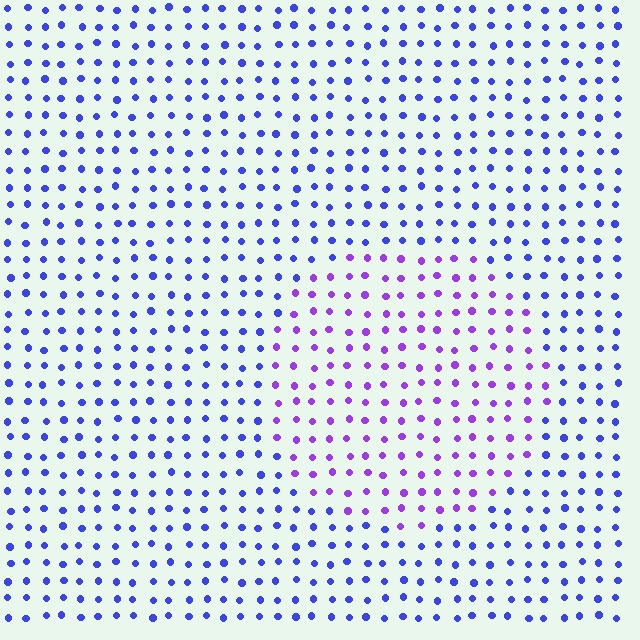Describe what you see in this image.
The image is filled with small blue elements in a uniform arrangement. A circle-shaped region is visible where the elements are tinted to a slightly different hue, forming a subtle color boundary.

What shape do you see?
I see a circle.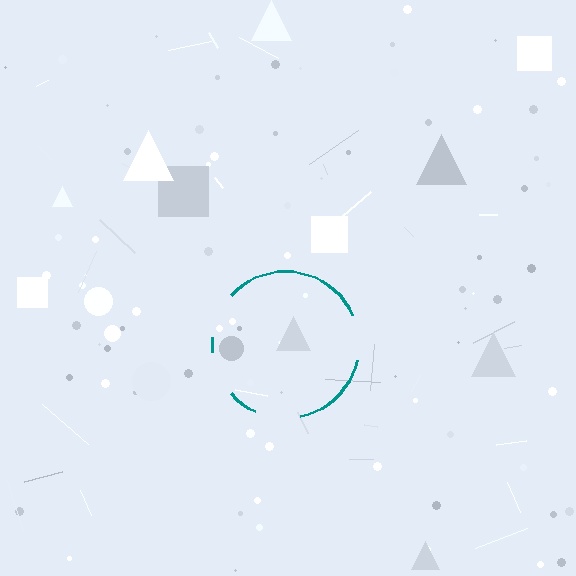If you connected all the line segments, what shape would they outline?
They would outline a circle.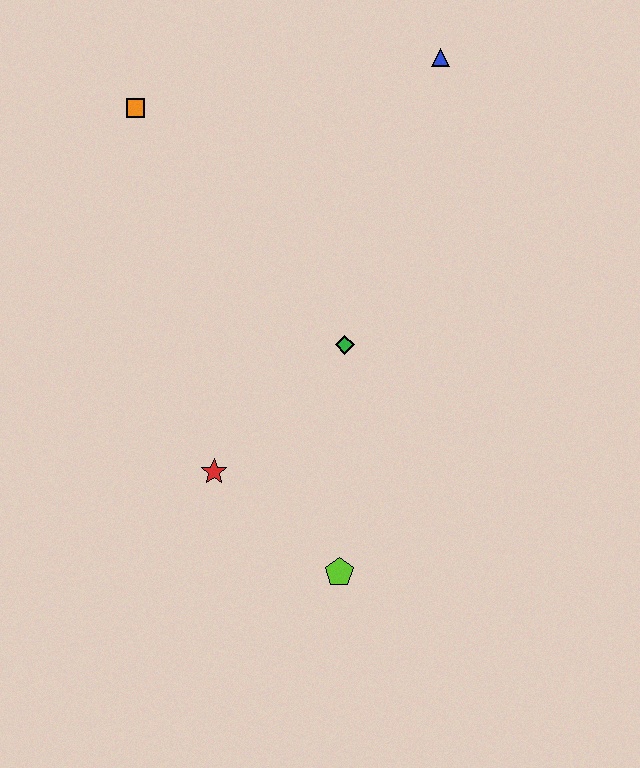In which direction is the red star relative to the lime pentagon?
The red star is to the left of the lime pentagon.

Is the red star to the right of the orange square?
Yes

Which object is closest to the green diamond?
The red star is closest to the green diamond.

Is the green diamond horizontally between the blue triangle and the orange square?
Yes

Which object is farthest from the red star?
The blue triangle is farthest from the red star.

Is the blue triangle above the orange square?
Yes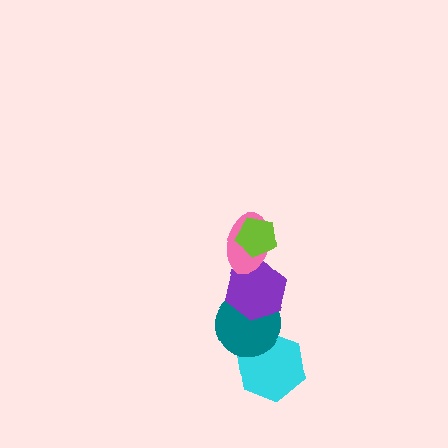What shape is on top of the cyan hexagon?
The teal circle is on top of the cyan hexagon.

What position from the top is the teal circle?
The teal circle is 4th from the top.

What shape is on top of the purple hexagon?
The pink ellipse is on top of the purple hexagon.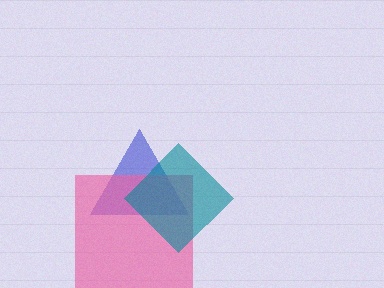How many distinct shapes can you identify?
There are 3 distinct shapes: a blue triangle, a pink square, a teal diamond.